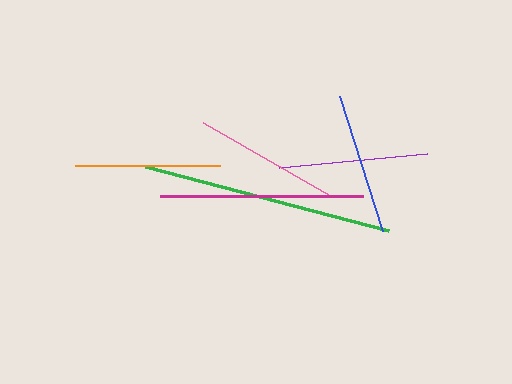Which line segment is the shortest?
The blue line is the shortest at approximately 142 pixels.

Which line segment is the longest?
The green line is the longest at approximately 252 pixels.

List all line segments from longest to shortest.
From longest to shortest: green, magenta, purple, pink, orange, blue.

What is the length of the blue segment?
The blue segment is approximately 142 pixels long.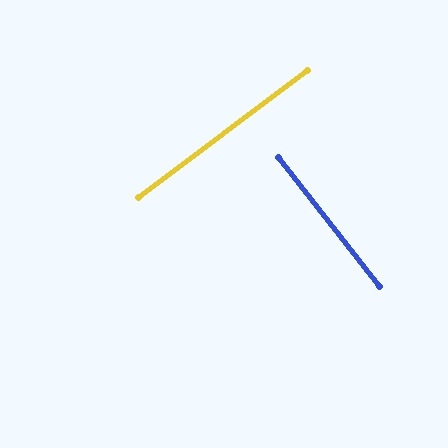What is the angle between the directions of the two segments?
Approximately 89 degrees.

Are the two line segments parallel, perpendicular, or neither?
Perpendicular — they meet at approximately 89°.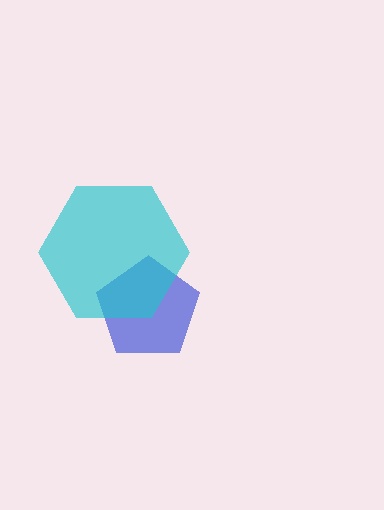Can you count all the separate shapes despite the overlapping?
Yes, there are 2 separate shapes.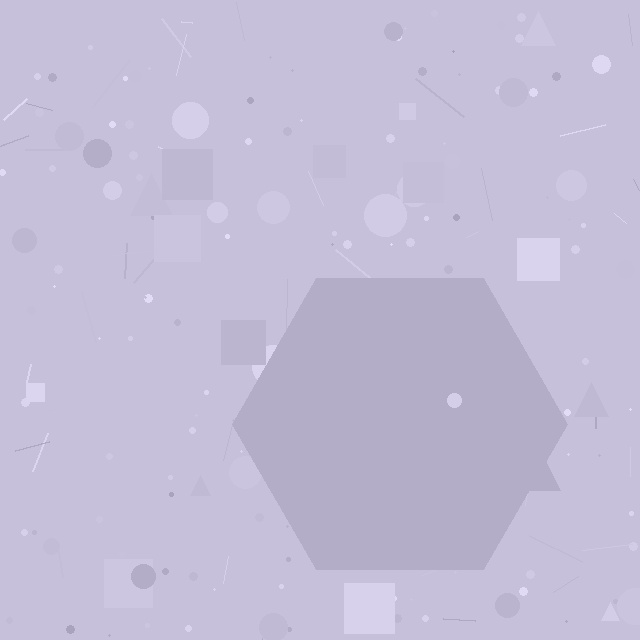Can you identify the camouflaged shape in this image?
The camouflaged shape is a hexagon.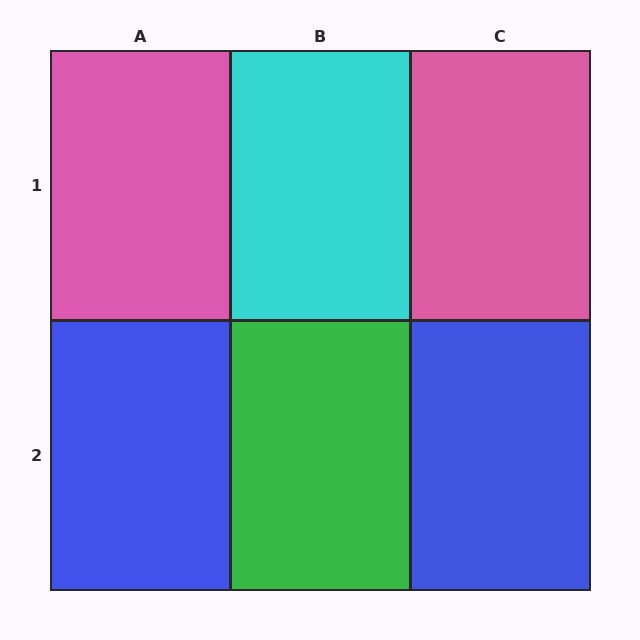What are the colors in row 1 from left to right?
Pink, cyan, pink.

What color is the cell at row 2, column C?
Blue.